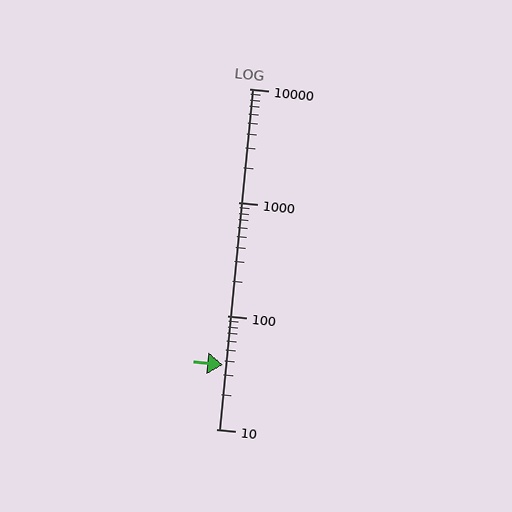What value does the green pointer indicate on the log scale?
The pointer indicates approximately 37.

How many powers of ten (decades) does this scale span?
The scale spans 3 decades, from 10 to 10000.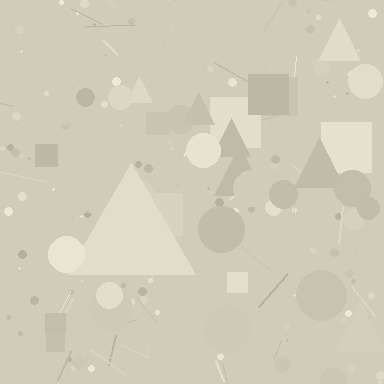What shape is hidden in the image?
A triangle is hidden in the image.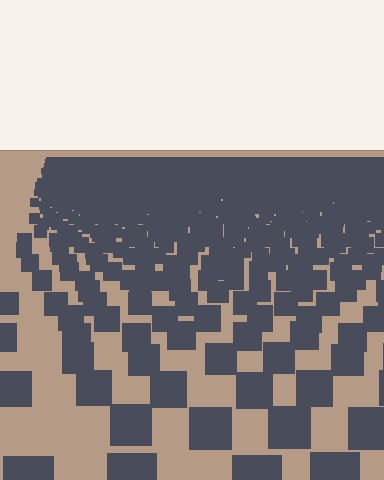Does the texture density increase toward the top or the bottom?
Density increases toward the top.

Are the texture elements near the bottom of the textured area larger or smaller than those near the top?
Larger. Near the bottom, elements are closer to the viewer and appear at a bigger on-screen size.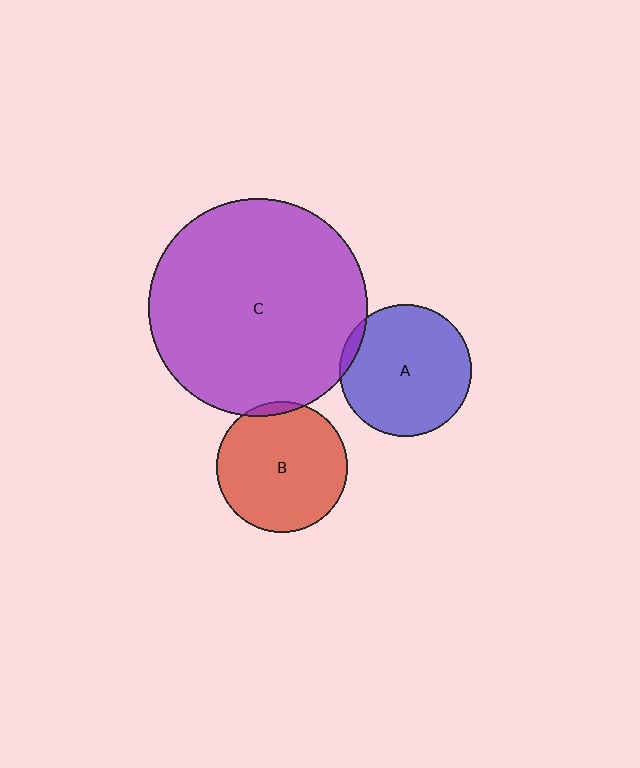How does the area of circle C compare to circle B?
Approximately 2.8 times.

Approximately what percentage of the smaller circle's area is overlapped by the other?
Approximately 5%.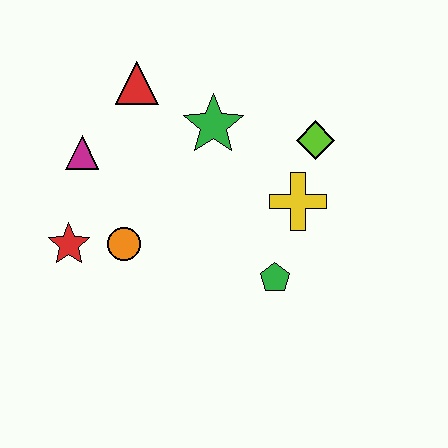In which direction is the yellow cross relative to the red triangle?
The yellow cross is to the right of the red triangle.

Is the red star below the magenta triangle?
Yes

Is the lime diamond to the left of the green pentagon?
No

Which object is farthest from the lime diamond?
The red star is farthest from the lime diamond.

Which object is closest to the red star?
The orange circle is closest to the red star.